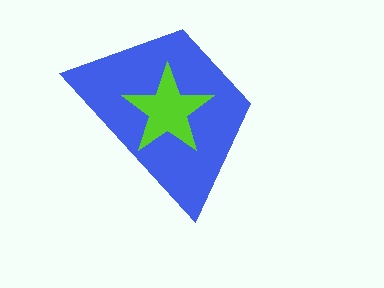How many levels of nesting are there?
2.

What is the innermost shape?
The lime star.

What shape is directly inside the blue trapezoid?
The lime star.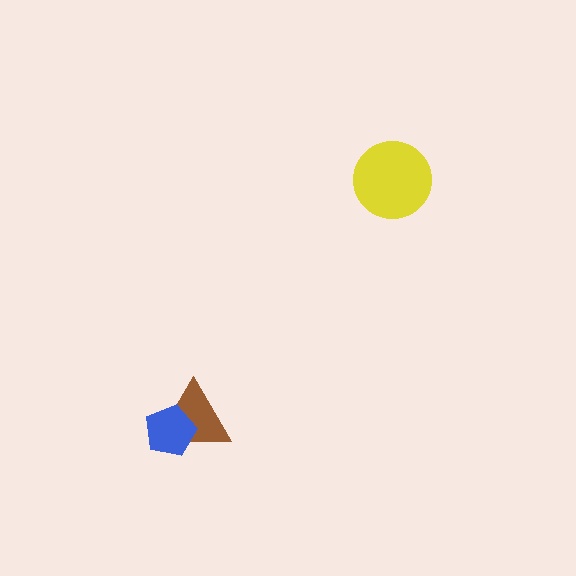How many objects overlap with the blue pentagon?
1 object overlaps with the blue pentagon.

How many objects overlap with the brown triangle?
1 object overlaps with the brown triangle.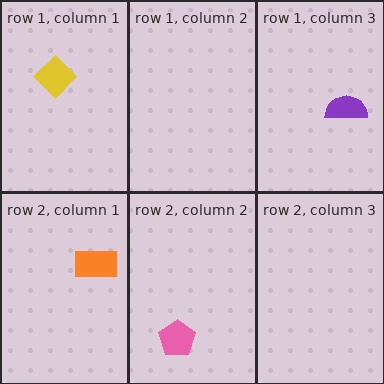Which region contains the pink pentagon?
The row 2, column 2 region.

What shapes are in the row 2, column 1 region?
The orange rectangle.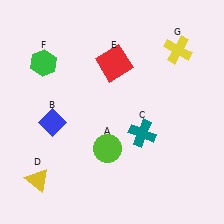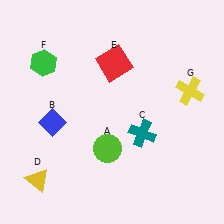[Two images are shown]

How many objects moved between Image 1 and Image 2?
1 object moved between the two images.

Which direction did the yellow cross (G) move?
The yellow cross (G) moved down.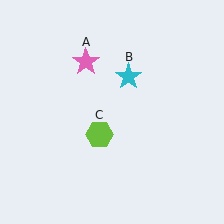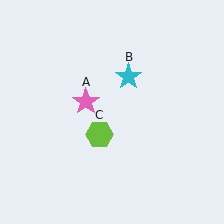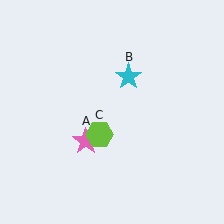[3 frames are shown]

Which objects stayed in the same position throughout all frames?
Cyan star (object B) and lime hexagon (object C) remained stationary.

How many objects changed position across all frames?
1 object changed position: pink star (object A).